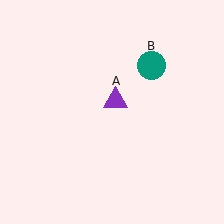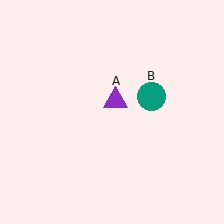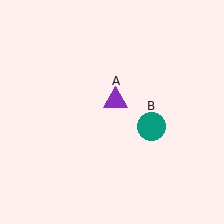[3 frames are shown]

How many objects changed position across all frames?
1 object changed position: teal circle (object B).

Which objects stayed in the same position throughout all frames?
Purple triangle (object A) remained stationary.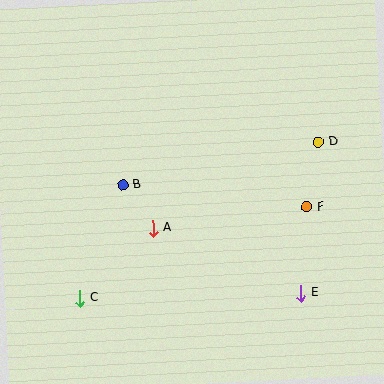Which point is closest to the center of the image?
Point A at (153, 228) is closest to the center.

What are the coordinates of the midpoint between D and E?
The midpoint between D and E is at (310, 217).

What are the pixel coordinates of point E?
Point E is at (301, 293).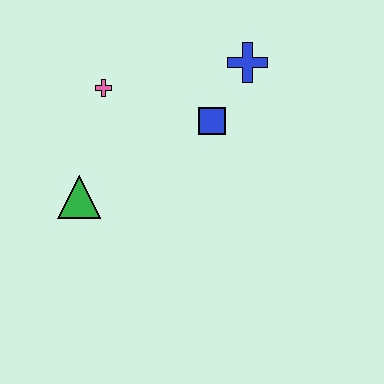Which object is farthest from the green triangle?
The blue cross is farthest from the green triangle.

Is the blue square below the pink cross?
Yes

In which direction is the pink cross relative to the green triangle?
The pink cross is above the green triangle.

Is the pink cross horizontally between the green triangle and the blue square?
Yes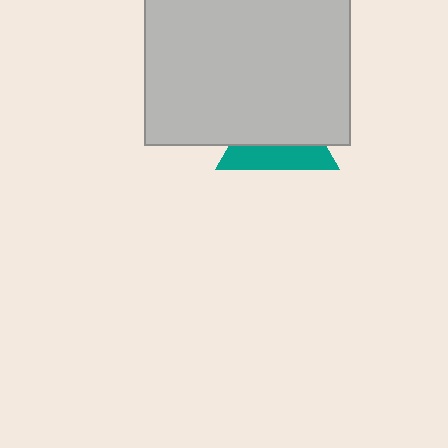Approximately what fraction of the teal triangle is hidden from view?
Roughly 60% of the teal triangle is hidden behind the light gray square.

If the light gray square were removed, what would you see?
You would see the complete teal triangle.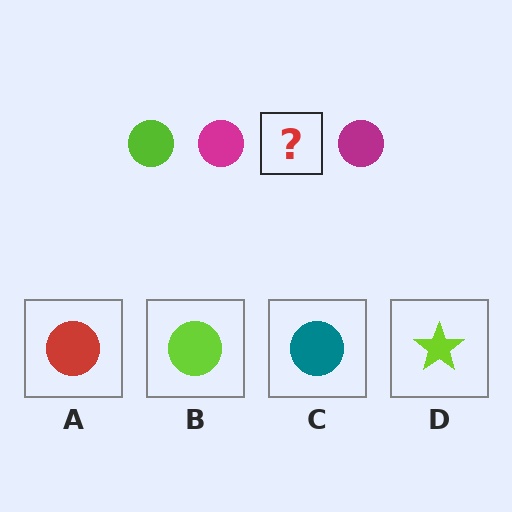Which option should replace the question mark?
Option B.